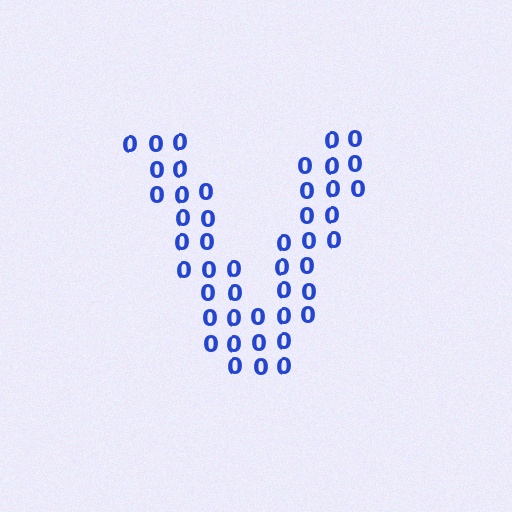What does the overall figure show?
The overall figure shows the letter V.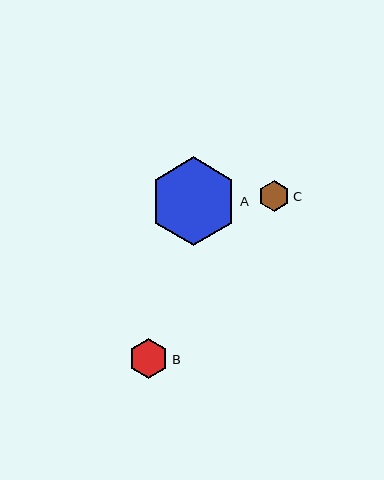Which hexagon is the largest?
Hexagon A is the largest with a size of approximately 88 pixels.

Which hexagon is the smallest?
Hexagon C is the smallest with a size of approximately 31 pixels.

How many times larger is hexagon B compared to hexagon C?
Hexagon B is approximately 1.3 times the size of hexagon C.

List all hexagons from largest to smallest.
From largest to smallest: A, B, C.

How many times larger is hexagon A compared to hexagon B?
Hexagon A is approximately 2.2 times the size of hexagon B.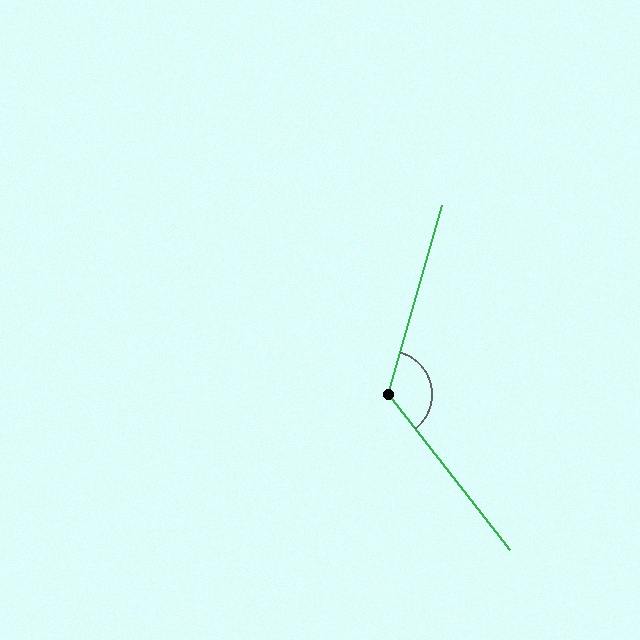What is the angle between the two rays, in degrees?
Approximately 126 degrees.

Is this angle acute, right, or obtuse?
It is obtuse.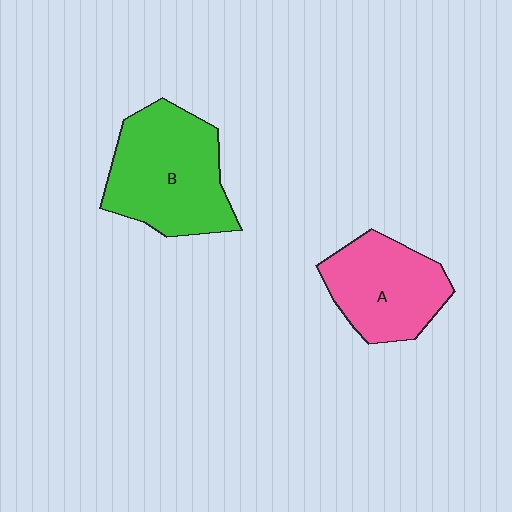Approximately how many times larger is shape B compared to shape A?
Approximately 1.3 times.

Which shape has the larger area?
Shape B (green).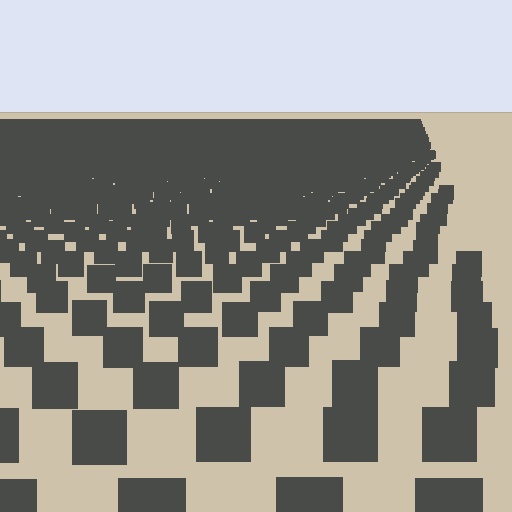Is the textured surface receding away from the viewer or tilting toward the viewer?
The surface is receding away from the viewer. Texture elements get smaller and denser toward the top.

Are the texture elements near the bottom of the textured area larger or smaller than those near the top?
Larger. Near the bottom, elements are closer to the viewer and appear at a bigger on-screen size.